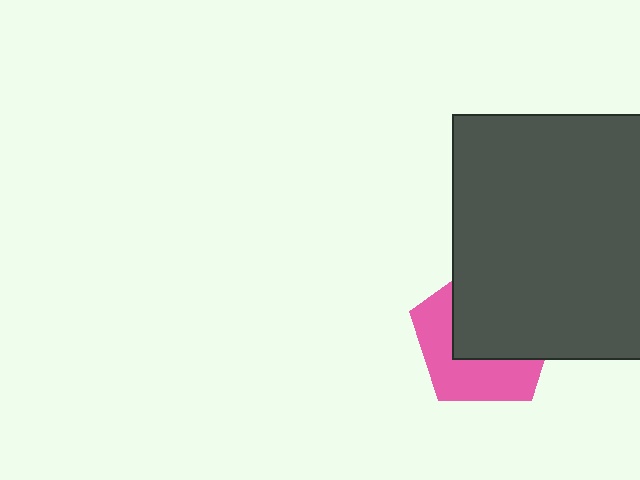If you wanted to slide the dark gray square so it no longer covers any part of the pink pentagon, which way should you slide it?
Slide it toward the upper-right — that is the most direct way to separate the two shapes.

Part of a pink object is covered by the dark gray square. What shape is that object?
It is a pentagon.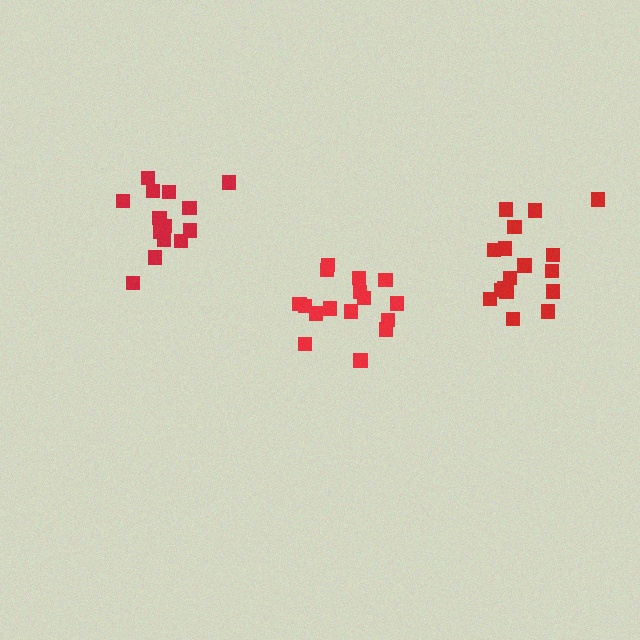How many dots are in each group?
Group 1: 17 dots, Group 2: 14 dots, Group 3: 16 dots (47 total).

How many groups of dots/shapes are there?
There are 3 groups.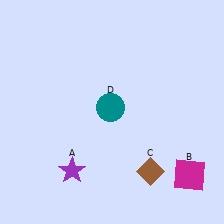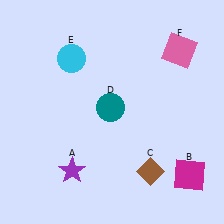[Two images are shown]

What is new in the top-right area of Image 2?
A pink square (F) was added in the top-right area of Image 2.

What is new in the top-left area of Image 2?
A cyan circle (E) was added in the top-left area of Image 2.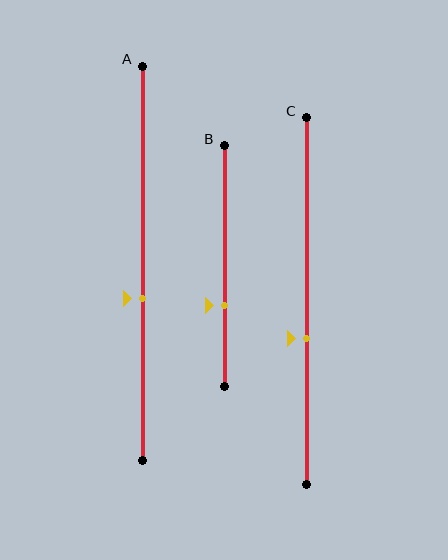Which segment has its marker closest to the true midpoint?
Segment A has its marker closest to the true midpoint.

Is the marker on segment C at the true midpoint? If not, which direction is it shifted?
No, the marker on segment C is shifted downward by about 10% of the segment length.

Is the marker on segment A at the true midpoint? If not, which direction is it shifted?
No, the marker on segment A is shifted downward by about 9% of the segment length.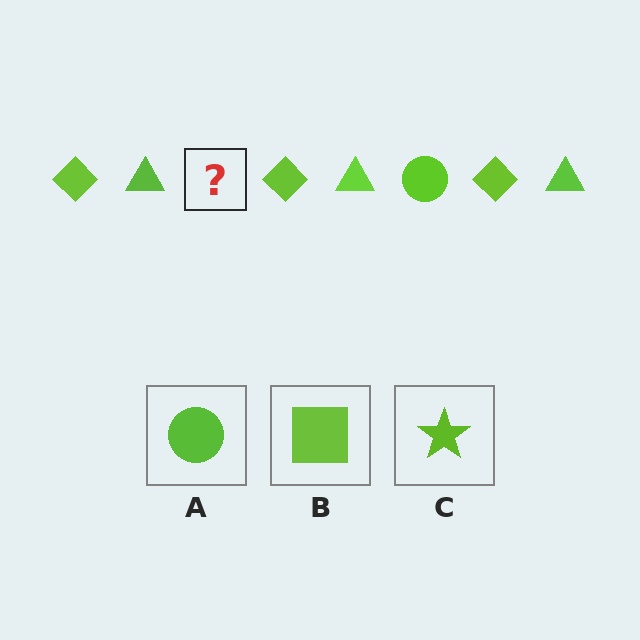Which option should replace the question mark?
Option A.